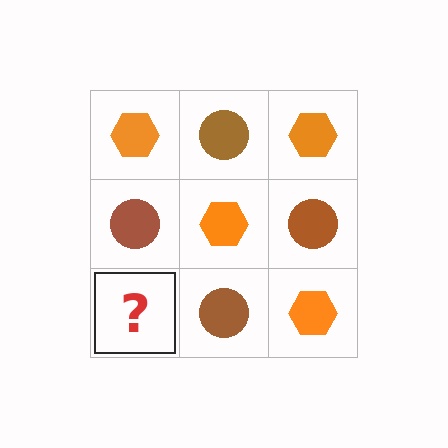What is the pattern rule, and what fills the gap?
The rule is that it alternates orange hexagon and brown circle in a checkerboard pattern. The gap should be filled with an orange hexagon.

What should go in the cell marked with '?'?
The missing cell should contain an orange hexagon.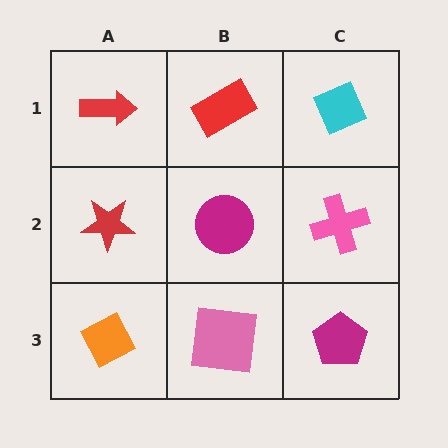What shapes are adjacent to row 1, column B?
A magenta circle (row 2, column B), a red arrow (row 1, column A), a cyan diamond (row 1, column C).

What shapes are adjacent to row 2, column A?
A red arrow (row 1, column A), an orange diamond (row 3, column A), a magenta circle (row 2, column B).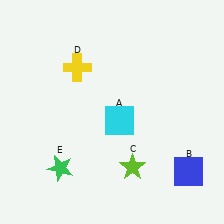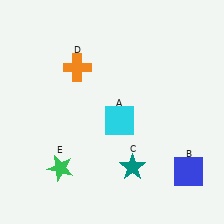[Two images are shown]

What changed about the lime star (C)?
In Image 1, C is lime. In Image 2, it changed to teal.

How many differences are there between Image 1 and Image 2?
There are 2 differences between the two images.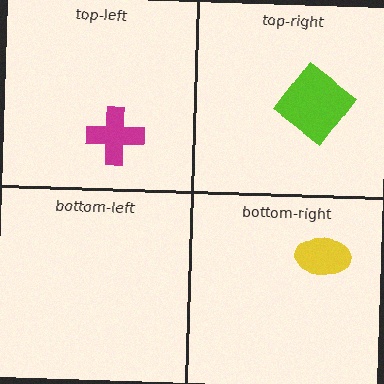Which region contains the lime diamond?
The top-right region.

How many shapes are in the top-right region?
1.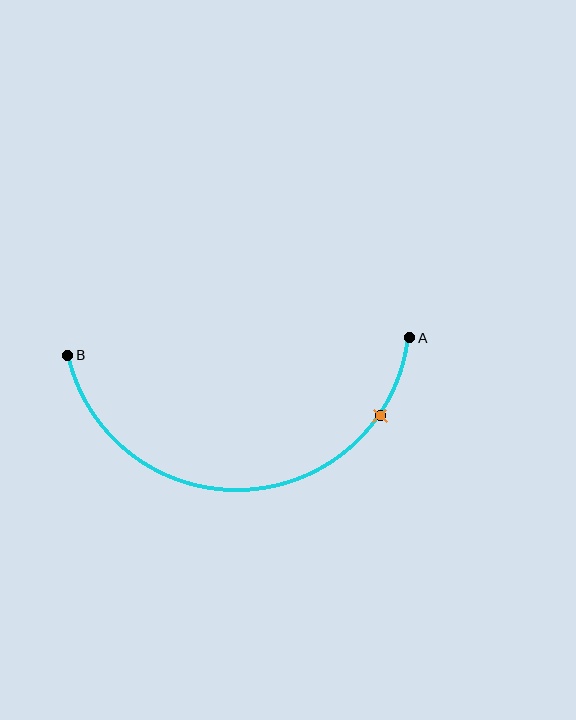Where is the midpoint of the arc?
The arc midpoint is the point on the curve farthest from the straight line joining A and B. It sits below that line.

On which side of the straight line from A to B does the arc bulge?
The arc bulges below the straight line connecting A and B.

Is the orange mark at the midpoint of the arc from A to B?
No. The orange mark lies on the arc but is closer to endpoint A. The arc midpoint would be at the point on the curve equidistant along the arc from both A and B.